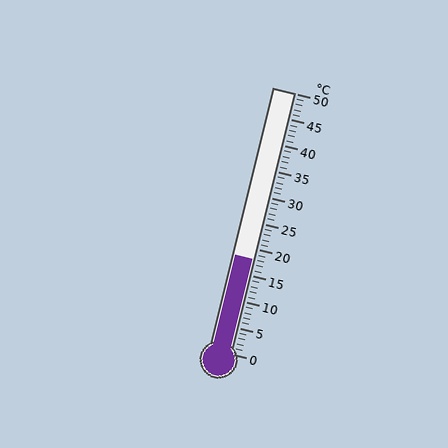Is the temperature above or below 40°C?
The temperature is below 40°C.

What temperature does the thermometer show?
The thermometer shows approximately 18°C.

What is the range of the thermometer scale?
The thermometer scale ranges from 0°C to 50°C.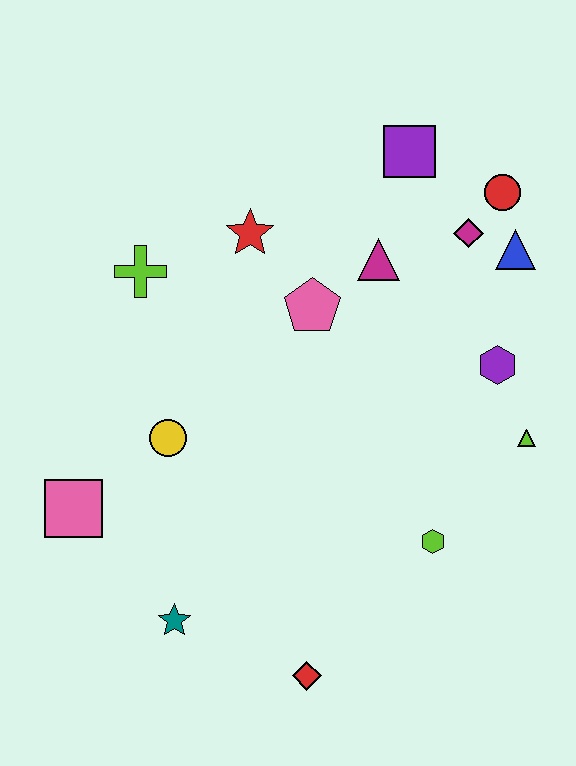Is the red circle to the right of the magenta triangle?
Yes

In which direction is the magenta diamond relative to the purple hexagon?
The magenta diamond is above the purple hexagon.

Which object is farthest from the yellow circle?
The red circle is farthest from the yellow circle.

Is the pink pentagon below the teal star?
No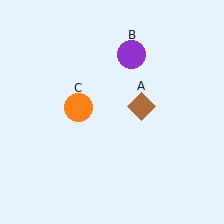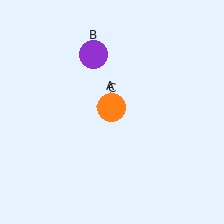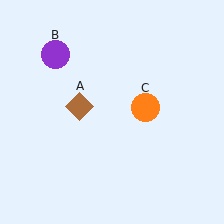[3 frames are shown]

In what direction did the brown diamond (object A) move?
The brown diamond (object A) moved left.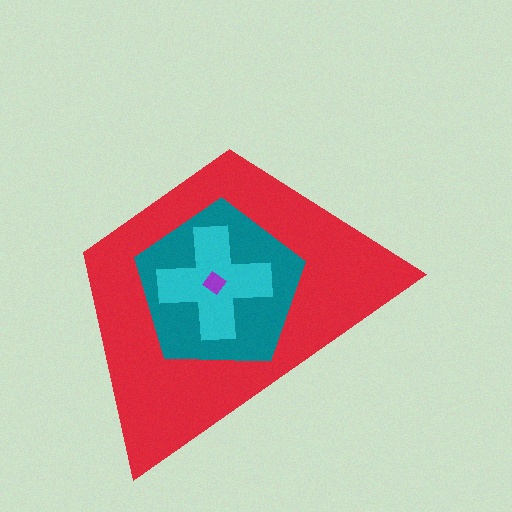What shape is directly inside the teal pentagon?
The cyan cross.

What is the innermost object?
The purple diamond.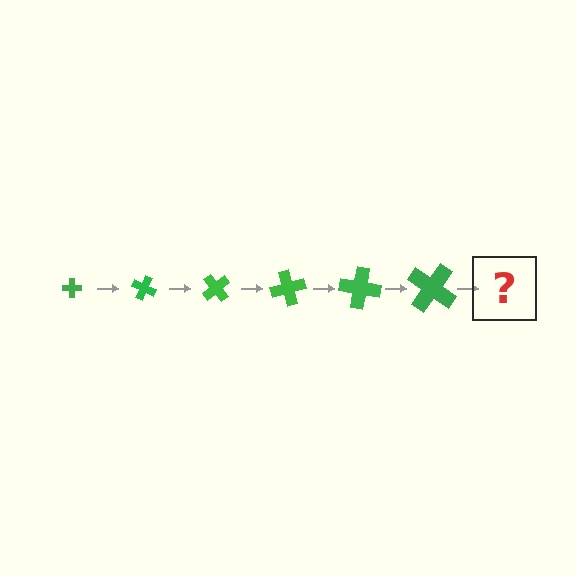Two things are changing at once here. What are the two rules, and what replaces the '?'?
The two rules are that the cross grows larger each step and it rotates 25 degrees each step. The '?' should be a cross, larger than the previous one and rotated 150 degrees from the start.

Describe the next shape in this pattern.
It should be a cross, larger than the previous one and rotated 150 degrees from the start.